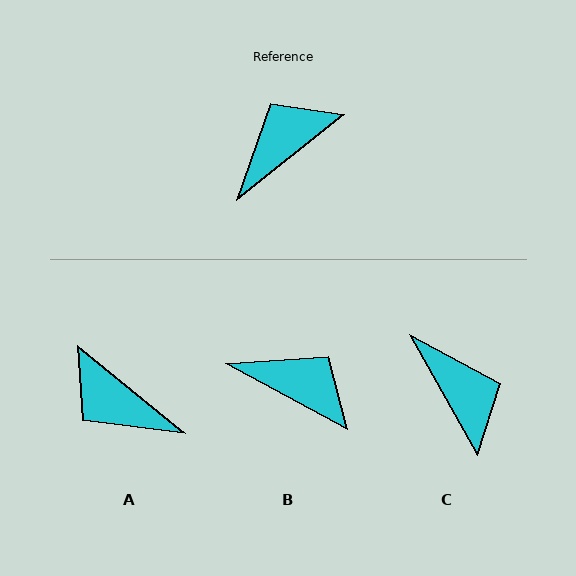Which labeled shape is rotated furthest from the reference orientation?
A, about 102 degrees away.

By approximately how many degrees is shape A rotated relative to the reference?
Approximately 102 degrees counter-clockwise.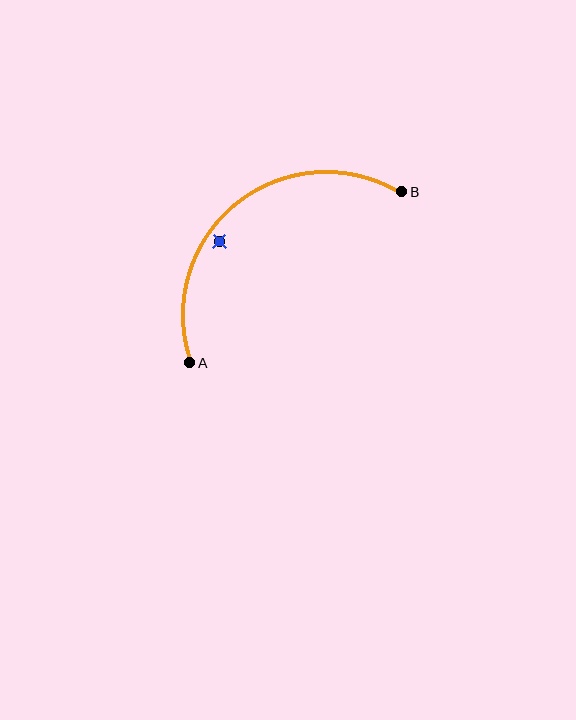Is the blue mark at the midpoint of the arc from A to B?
No — the blue mark does not lie on the arc at all. It sits slightly inside the curve.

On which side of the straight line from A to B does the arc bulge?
The arc bulges above and to the left of the straight line connecting A and B.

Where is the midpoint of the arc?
The arc midpoint is the point on the curve farthest from the straight line joining A and B. It sits above and to the left of that line.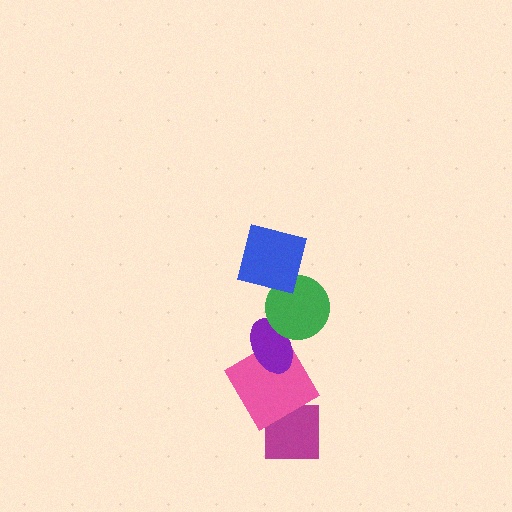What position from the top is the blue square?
The blue square is 1st from the top.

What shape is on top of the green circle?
The blue square is on top of the green circle.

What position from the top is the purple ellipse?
The purple ellipse is 3rd from the top.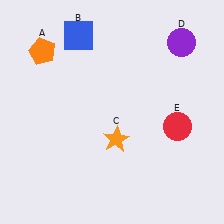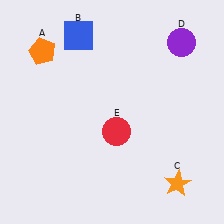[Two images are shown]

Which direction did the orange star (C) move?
The orange star (C) moved right.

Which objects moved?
The objects that moved are: the orange star (C), the red circle (E).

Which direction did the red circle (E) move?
The red circle (E) moved left.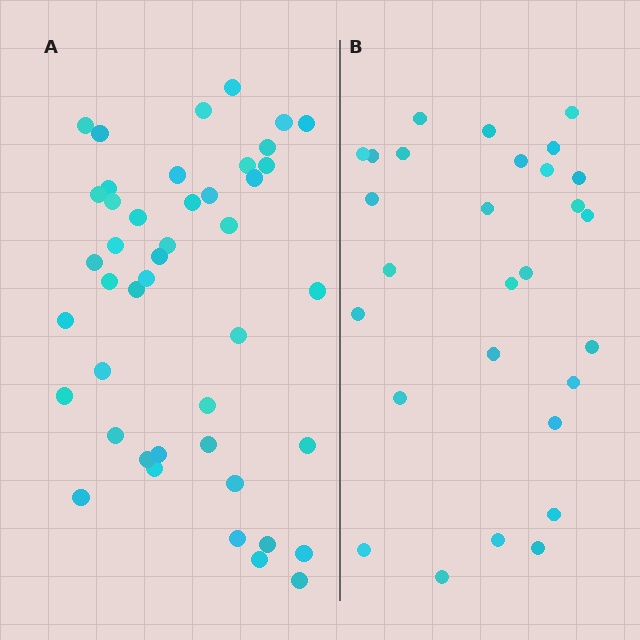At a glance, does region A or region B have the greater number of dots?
Region A (the left region) has more dots.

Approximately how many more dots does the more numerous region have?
Region A has approximately 15 more dots than region B.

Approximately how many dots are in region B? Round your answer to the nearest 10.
About 30 dots. (The exact count is 28, which rounds to 30.)